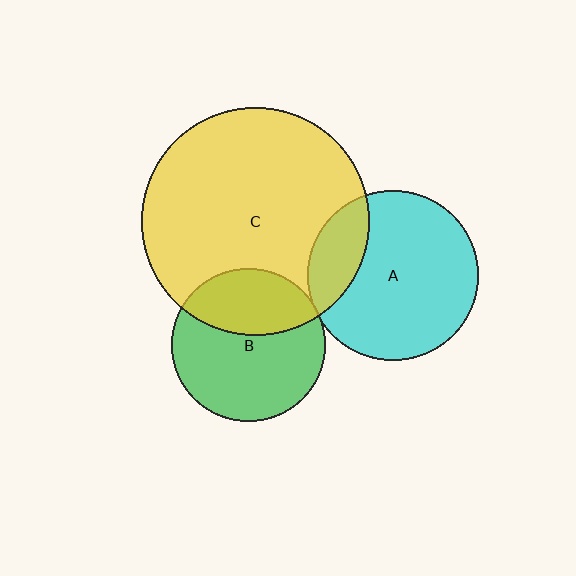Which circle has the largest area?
Circle C (yellow).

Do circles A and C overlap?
Yes.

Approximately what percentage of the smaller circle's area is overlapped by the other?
Approximately 20%.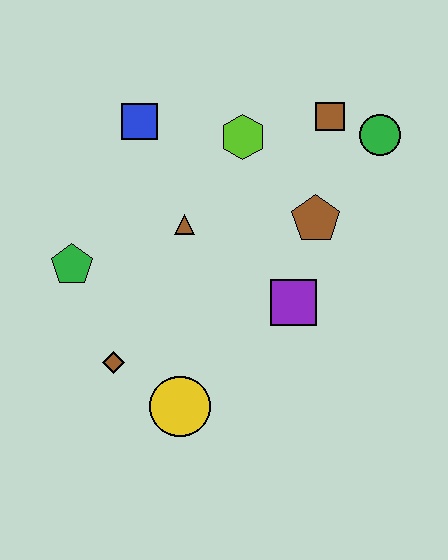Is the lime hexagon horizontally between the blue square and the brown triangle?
No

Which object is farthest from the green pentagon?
The green circle is farthest from the green pentagon.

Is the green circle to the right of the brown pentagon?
Yes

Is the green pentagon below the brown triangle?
Yes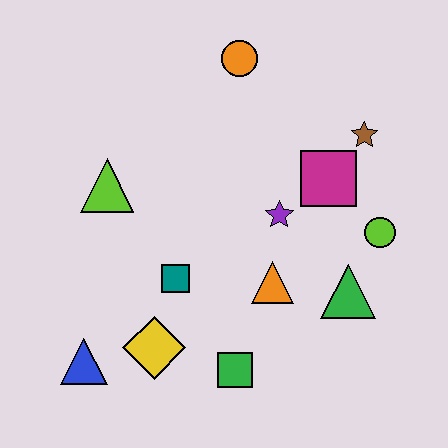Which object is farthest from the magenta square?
The blue triangle is farthest from the magenta square.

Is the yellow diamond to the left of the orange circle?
Yes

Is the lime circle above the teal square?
Yes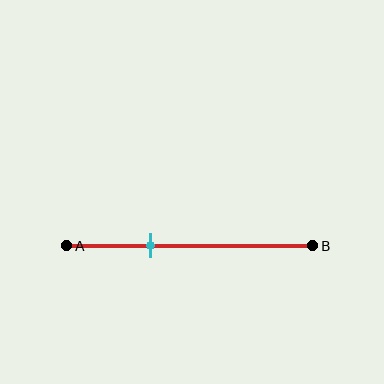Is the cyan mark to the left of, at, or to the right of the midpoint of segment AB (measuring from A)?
The cyan mark is to the left of the midpoint of segment AB.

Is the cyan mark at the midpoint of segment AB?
No, the mark is at about 35% from A, not at the 50% midpoint.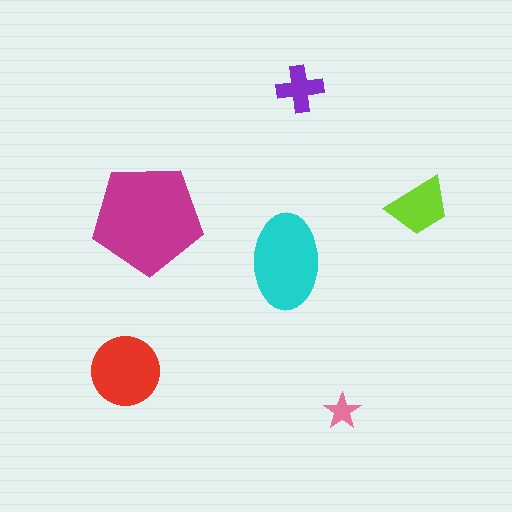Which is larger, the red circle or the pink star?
The red circle.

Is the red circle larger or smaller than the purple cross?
Larger.